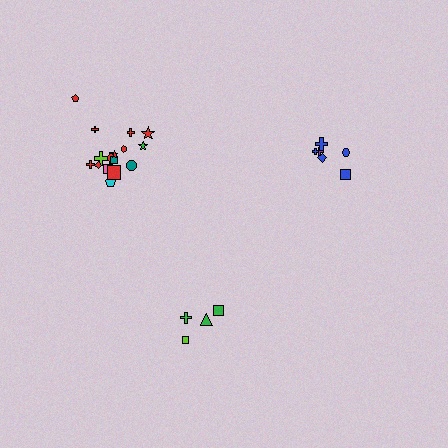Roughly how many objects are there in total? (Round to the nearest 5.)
Roughly 30 objects in total.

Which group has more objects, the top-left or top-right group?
The top-left group.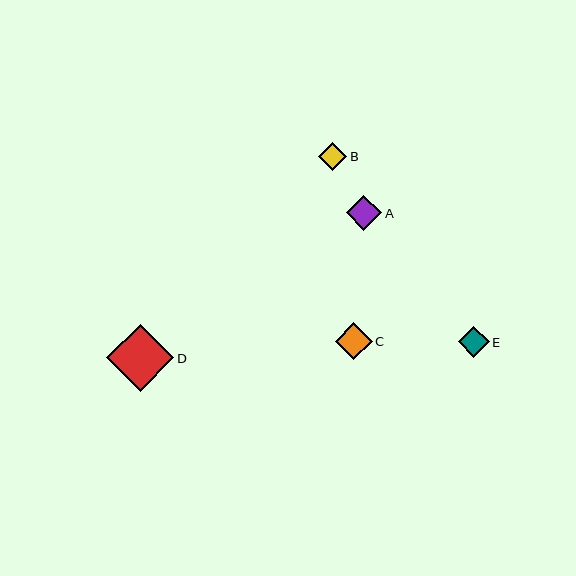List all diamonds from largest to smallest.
From largest to smallest: D, C, A, E, B.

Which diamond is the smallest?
Diamond B is the smallest with a size of approximately 28 pixels.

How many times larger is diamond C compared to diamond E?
Diamond C is approximately 1.2 times the size of diamond E.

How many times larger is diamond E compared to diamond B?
Diamond E is approximately 1.1 times the size of diamond B.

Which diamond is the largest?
Diamond D is the largest with a size of approximately 67 pixels.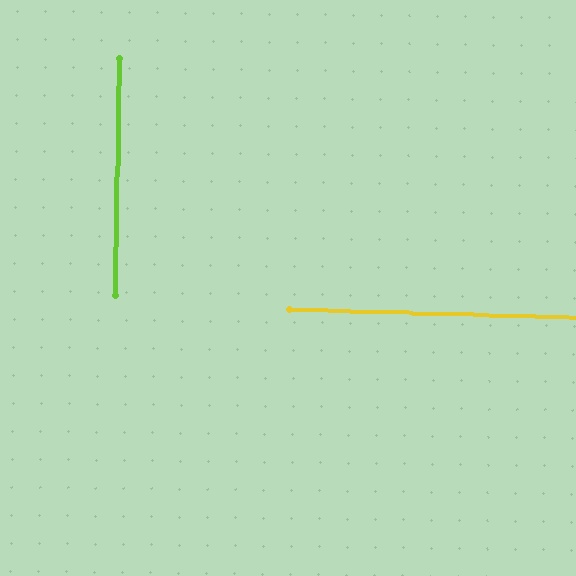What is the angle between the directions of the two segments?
Approximately 89 degrees.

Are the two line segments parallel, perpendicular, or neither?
Perpendicular — they meet at approximately 89°.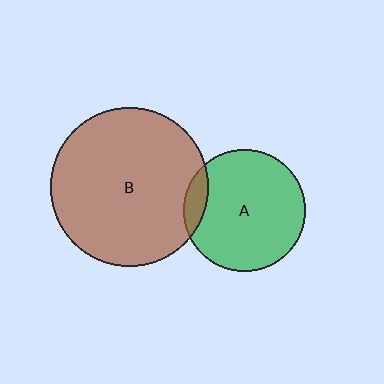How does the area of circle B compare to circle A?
Approximately 1.7 times.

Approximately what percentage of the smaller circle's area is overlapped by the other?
Approximately 10%.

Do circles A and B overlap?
Yes.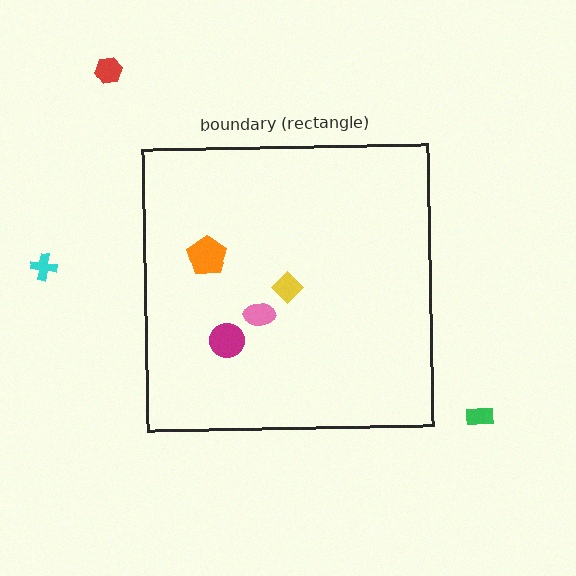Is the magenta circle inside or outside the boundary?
Inside.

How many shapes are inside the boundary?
4 inside, 3 outside.